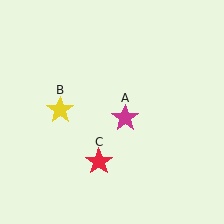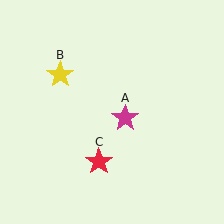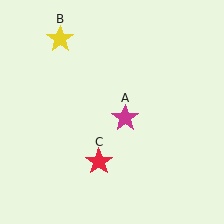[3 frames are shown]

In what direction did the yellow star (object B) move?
The yellow star (object B) moved up.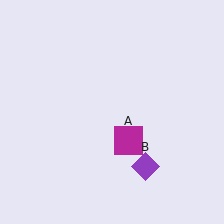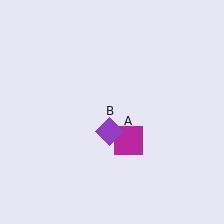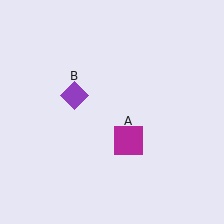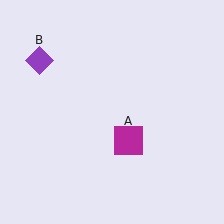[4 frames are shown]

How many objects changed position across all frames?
1 object changed position: purple diamond (object B).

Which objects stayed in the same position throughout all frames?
Magenta square (object A) remained stationary.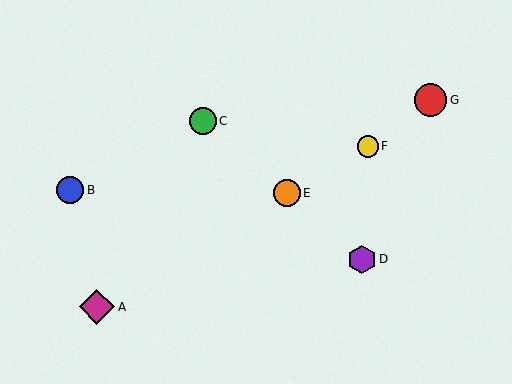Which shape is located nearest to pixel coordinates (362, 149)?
The yellow circle (labeled F) at (368, 146) is nearest to that location.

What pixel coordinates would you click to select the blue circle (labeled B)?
Click at (70, 190) to select the blue circle B.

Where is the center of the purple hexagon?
The center of the purple hexagon is at (362, 259).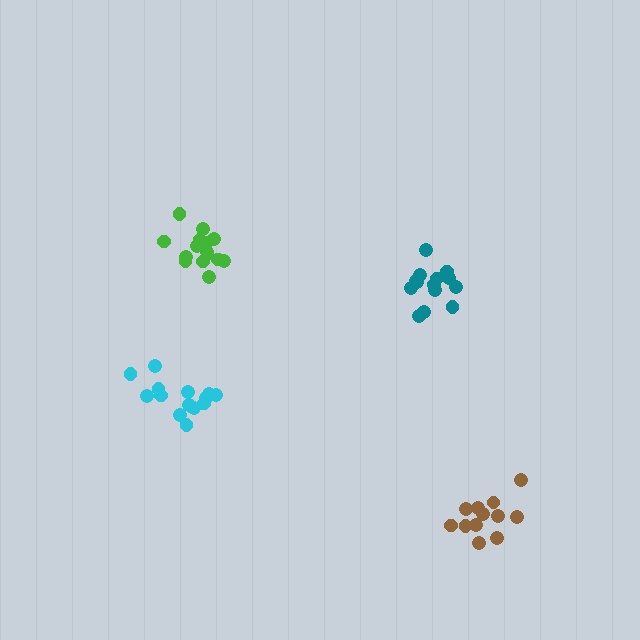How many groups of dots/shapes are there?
There are 4 groups.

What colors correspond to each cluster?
The clusters are colored: green, teal, brown, cyan.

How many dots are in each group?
Group 1: 15 dots, Group 2: 14 dots, Group 3: 12 dots, Group 4: 15 dots (56 total).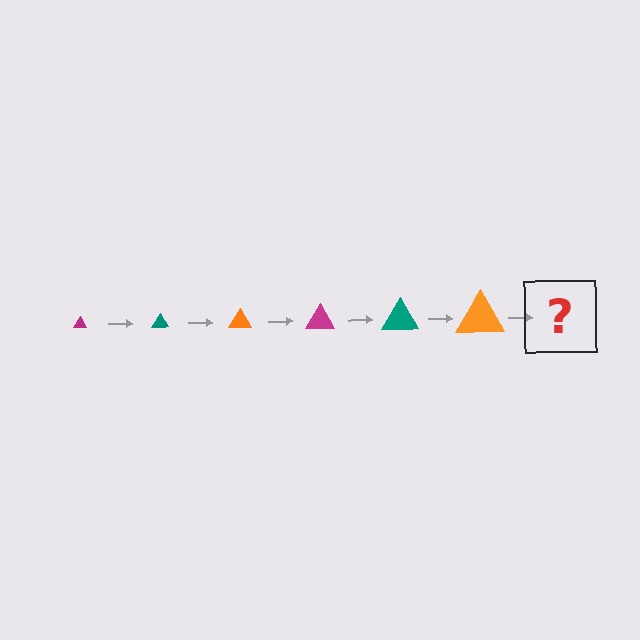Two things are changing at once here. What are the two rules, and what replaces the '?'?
The two rules are that the triangle grows larger each step and the color cycles through magenta, teal, and orange. The '?' should be a magenta triangle, larger than the previous one.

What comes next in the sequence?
The next element should be a magenta triangle, larger than the previous one.